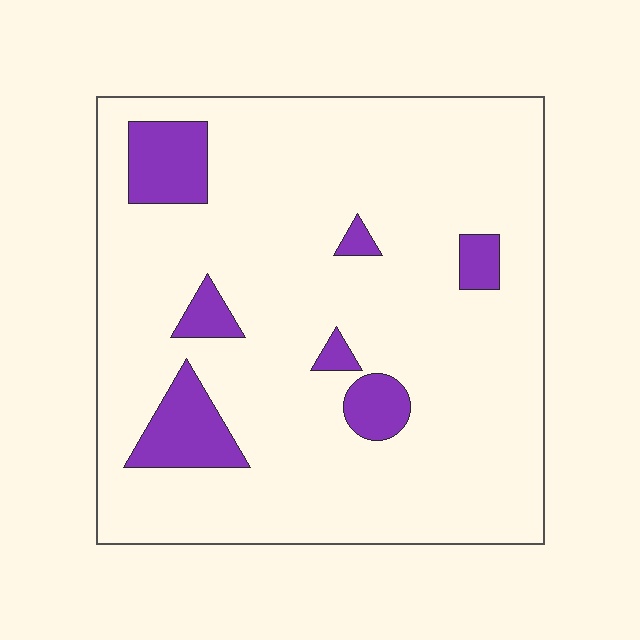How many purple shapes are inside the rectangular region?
7.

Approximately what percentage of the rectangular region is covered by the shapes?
Approximately 10%.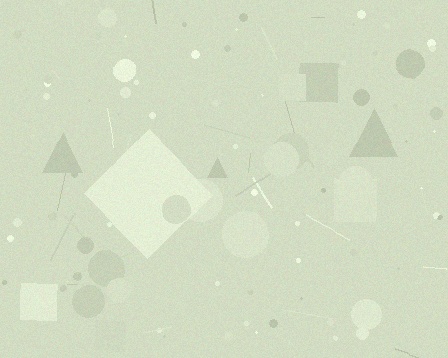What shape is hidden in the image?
A diamond is hidden in the image.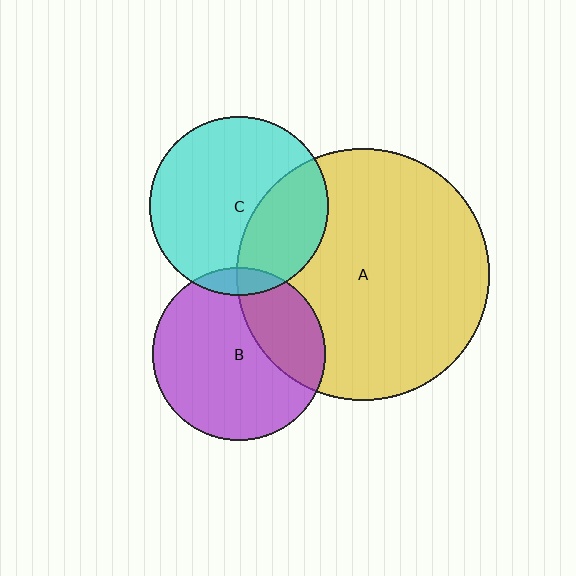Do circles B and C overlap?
Yes.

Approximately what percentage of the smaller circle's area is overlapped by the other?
Approximately 10%.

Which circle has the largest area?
Circle A (yellow).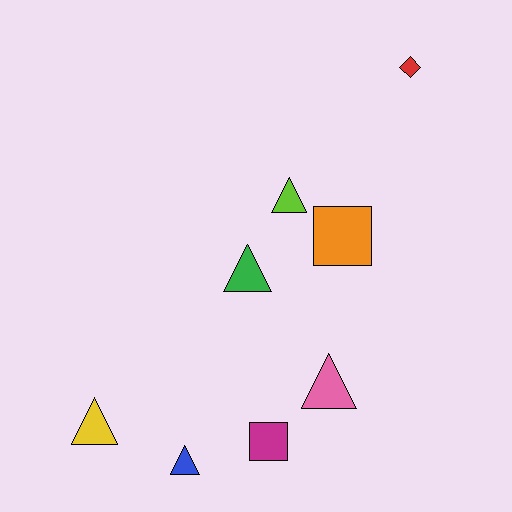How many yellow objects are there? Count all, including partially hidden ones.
There is 1 yellow object.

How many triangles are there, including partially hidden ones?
There are 5 triangles.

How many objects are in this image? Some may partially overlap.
There are 8 objects.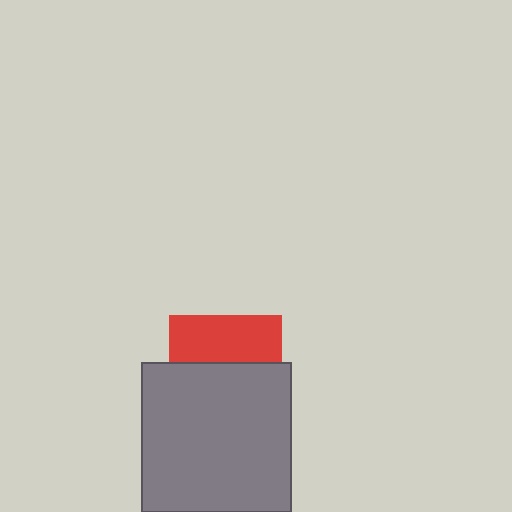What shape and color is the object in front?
The object in front is a gray square.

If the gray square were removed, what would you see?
You would see the complete red square.